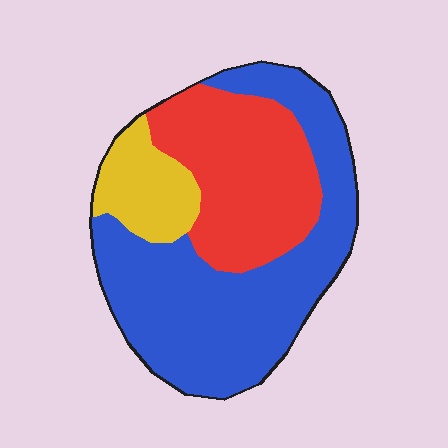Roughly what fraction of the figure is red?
Red takes up between a sixth and a third of the figure.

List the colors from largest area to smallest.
From largest to smallest: blue, red, yellow.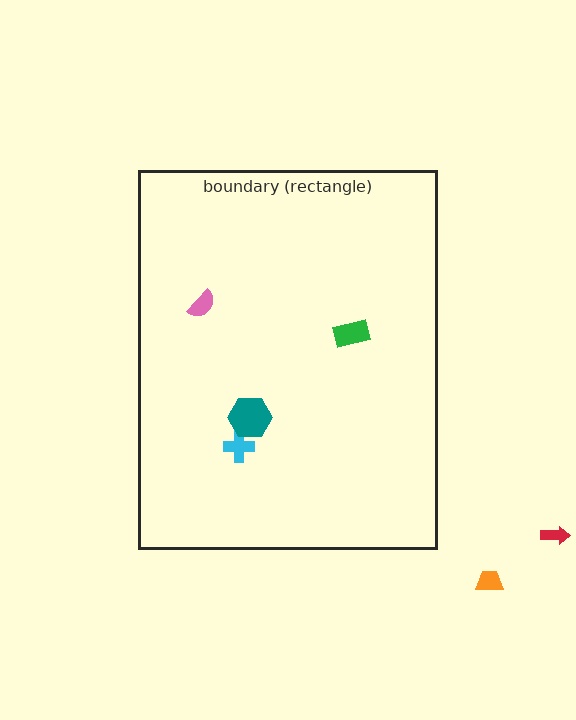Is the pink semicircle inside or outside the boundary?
Inside.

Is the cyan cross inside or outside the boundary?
Inside.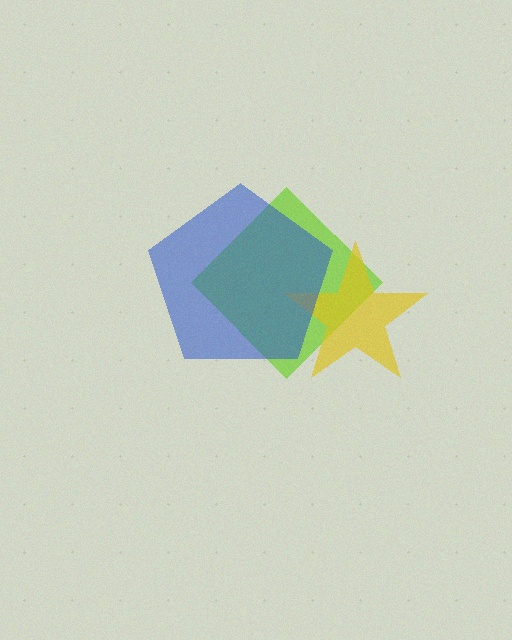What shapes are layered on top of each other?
The layered shapes are: a lime diamond, a yellow star, a blue pentagon.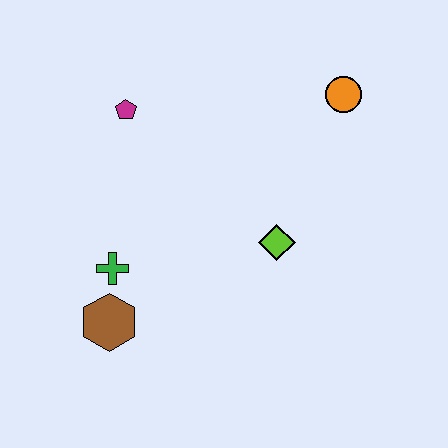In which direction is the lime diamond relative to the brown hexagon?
The lime diamond is to the right of the brown hexagon.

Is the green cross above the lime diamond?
No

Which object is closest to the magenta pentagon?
The green cross is closest to the magenta pentagon.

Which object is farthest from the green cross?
The orange circle is farthest from the green cross.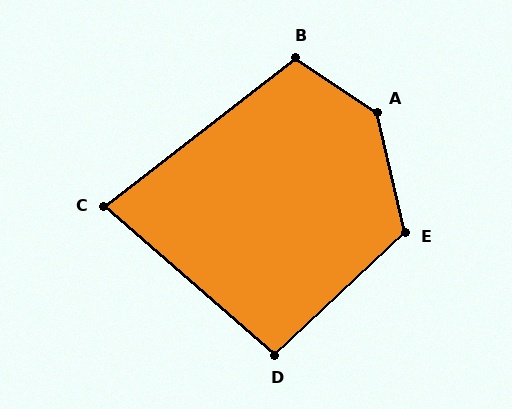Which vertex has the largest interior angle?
A, at approximately 137 degrees.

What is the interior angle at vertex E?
Approximately 120 degrees (obtuse).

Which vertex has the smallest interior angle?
C, at approximately 79 degrees.